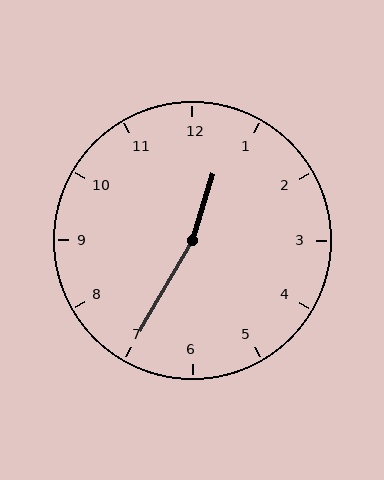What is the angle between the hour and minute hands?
Approximately 168 degrees.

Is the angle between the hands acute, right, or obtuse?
It is obtuse.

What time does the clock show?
12:35.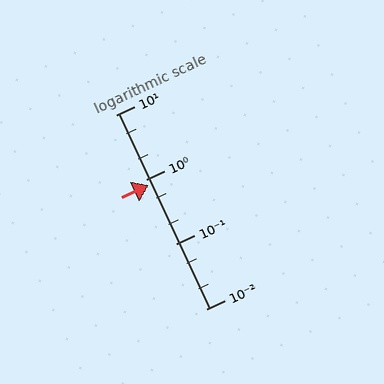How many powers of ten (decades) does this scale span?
The scale spans 3 decades, from 0.01 to 10.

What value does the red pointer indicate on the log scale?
The pointer indicates approximately 0.81.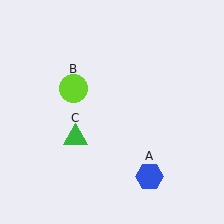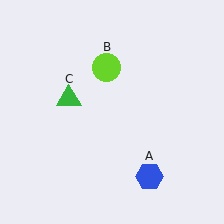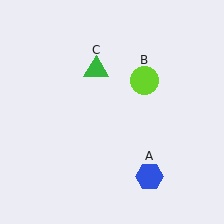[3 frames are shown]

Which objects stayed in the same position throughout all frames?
Blue hexagon (object A) remained stationary.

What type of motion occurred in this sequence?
The lime circle (object B), green triangle (object C) rotated clockwise around the center of the scene.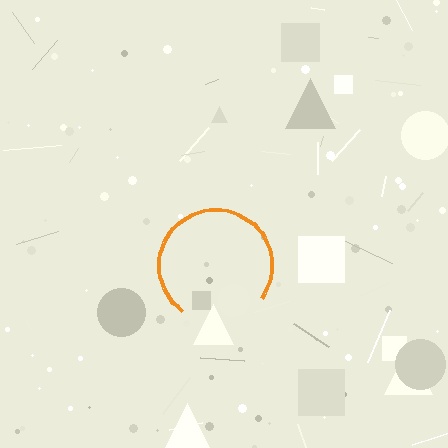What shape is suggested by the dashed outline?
The dashed outline suggests a circle.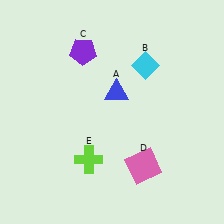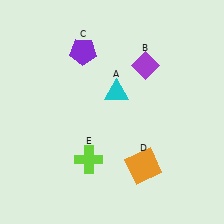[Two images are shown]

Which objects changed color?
A changed from blue to cyan. B changed from cyan to purple. D changed from pink to orange.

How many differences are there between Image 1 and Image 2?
There are 3 differences between the two images.